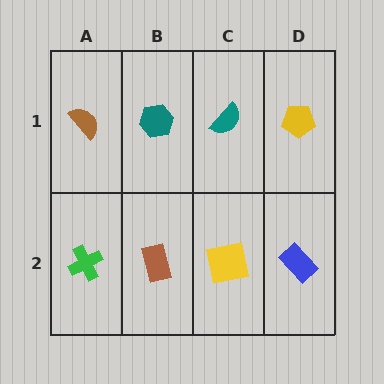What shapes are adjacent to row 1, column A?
A green cross (row 2, column A), a teal hexagon (row 1, column B).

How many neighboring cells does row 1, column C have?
3.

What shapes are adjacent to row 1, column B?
A brown rectangle (row 2, column B), a brown semicircle (row 1, column A), a teal semicircle (row 1, column C).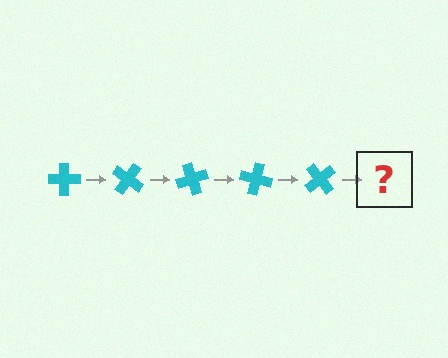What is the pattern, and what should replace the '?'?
The pattern is that the cross rotates 35 degrees each step. The '?' should be a cyan cross rotated 175 degrees.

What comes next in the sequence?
The next element should be a cyan cross rotated 175 degrees.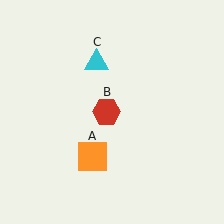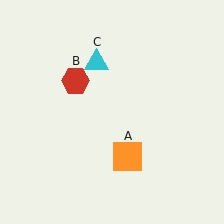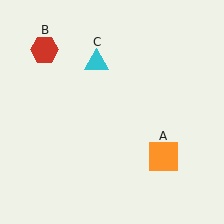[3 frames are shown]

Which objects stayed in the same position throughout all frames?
Cyan triangle (object C) remained stationary.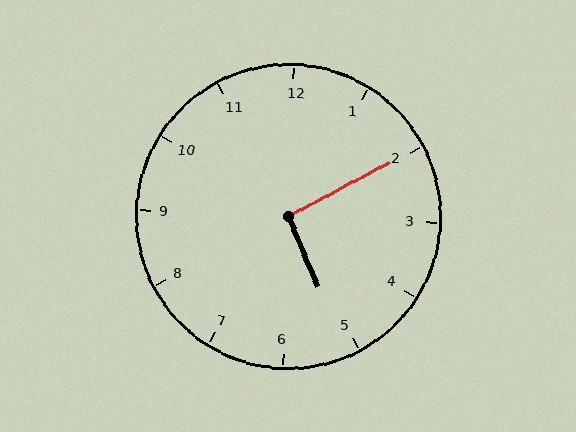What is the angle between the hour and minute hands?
Approximately 95 degrees.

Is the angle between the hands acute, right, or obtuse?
It is right.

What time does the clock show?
5:10.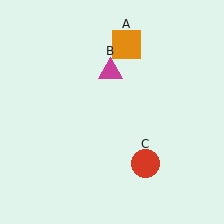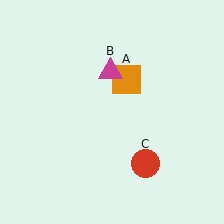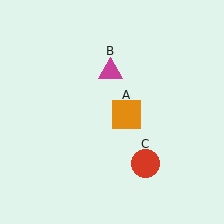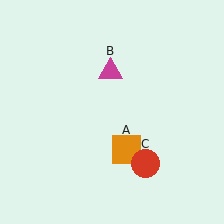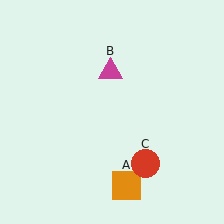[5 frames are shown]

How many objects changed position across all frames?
1 object changed position: orange square (object A).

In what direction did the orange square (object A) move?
The orange square (object A) moved down.